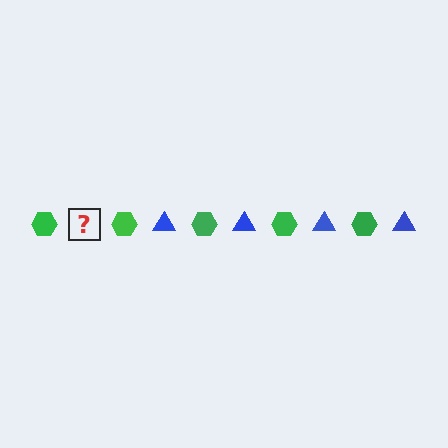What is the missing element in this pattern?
The missing element is a blue triangle.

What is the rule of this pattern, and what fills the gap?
The rule is that the pattern alternates between green hexagon and blue triangle. The gap should be filled with a blue triangle.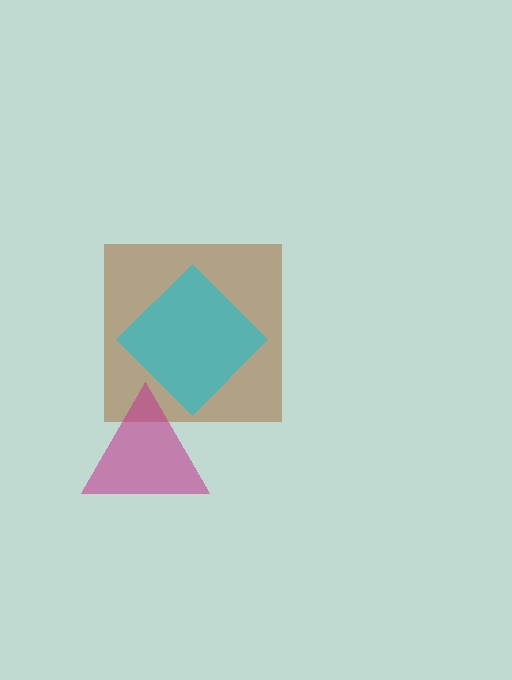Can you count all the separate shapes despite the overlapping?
Yes, there are 3 separate shapes.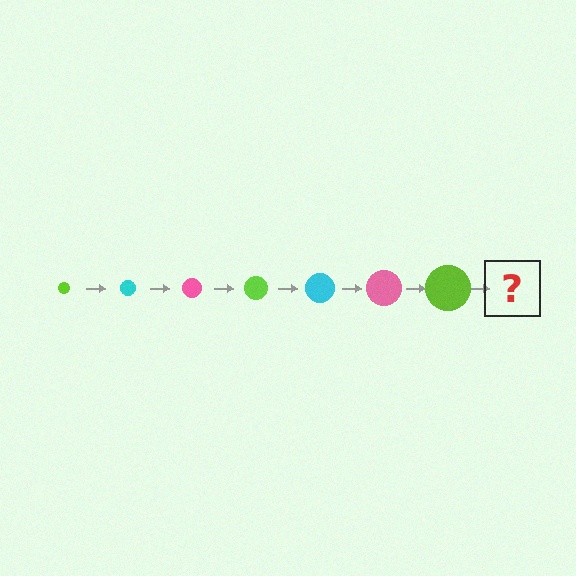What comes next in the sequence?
The next element should be a cyan circle, larger than the previous one.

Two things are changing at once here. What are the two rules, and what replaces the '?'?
The two rules are that the circle grows larger each step and the color cycles through lime, cyan, and pink. The '?' should be a cyan circle, larger than the previous one.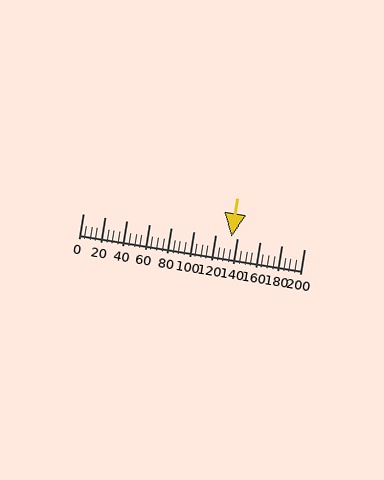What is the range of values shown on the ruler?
The ruler shows values from 0 to 200.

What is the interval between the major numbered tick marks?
The major tick marks are spaced 20 units apart.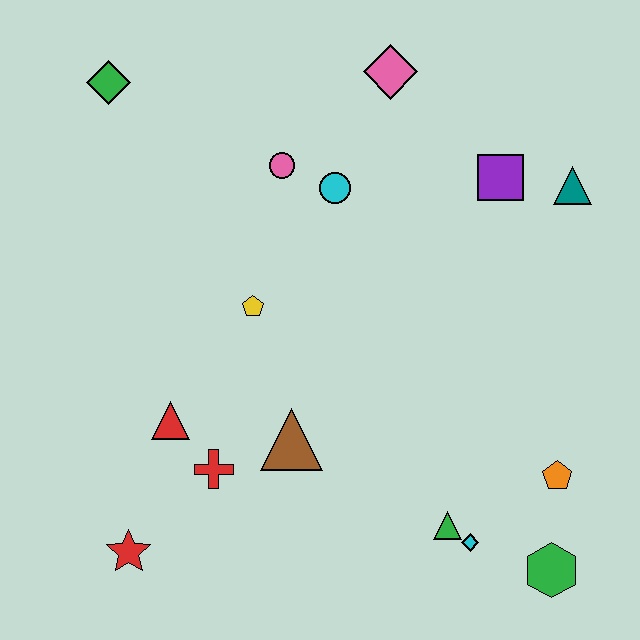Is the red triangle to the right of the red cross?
No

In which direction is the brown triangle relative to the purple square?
The brown triangle is below the purple square.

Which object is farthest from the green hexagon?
The green diamond is farthest from the green hexagon.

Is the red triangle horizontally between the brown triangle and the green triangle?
No